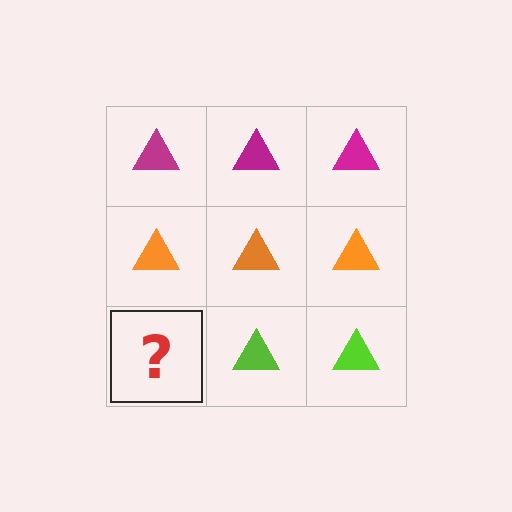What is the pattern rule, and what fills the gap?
The rule is that each row has a consistent color. The gap should be filled with a lime triangle.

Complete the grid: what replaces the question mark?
The question mark should be replaced with a lime triangle.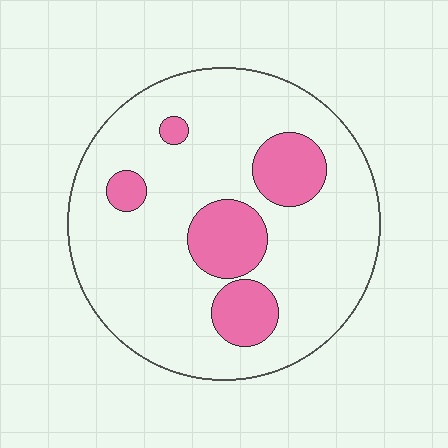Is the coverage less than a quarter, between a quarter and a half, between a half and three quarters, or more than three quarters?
Less than a quarter.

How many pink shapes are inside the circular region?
5.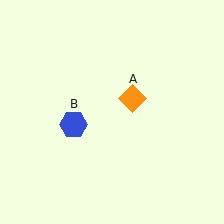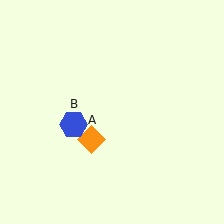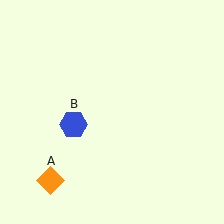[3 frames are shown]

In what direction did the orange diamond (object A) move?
The orange diamond (object A) moved down and to the left.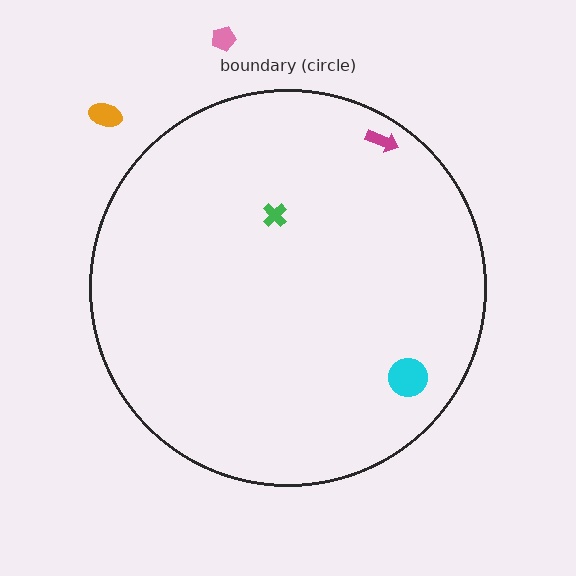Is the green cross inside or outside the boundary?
Inside.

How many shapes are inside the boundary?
3 inside, 2 outside.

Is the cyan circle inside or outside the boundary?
Inside.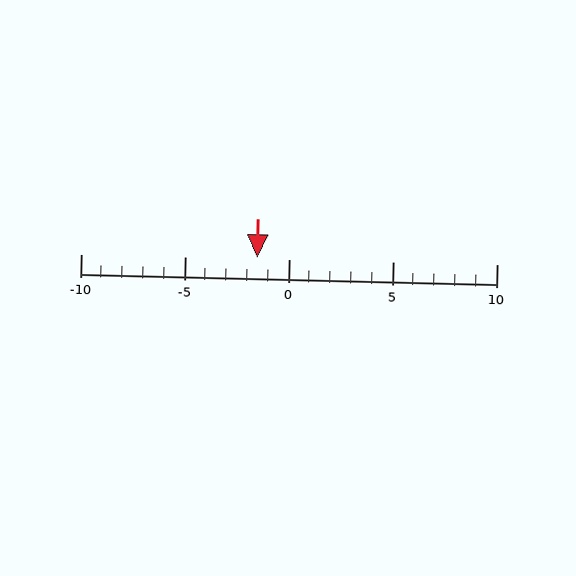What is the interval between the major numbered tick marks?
The major tick marks are spaced 5 units apart.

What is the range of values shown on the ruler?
The ruler shows values from -10 to 10.